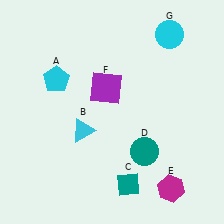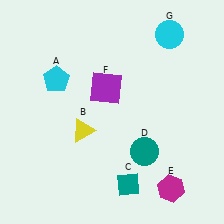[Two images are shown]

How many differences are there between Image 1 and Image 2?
There is 1 difference between the two images.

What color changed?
The triangle (B) changed from cyan in Image 1 to yellow in Image 2.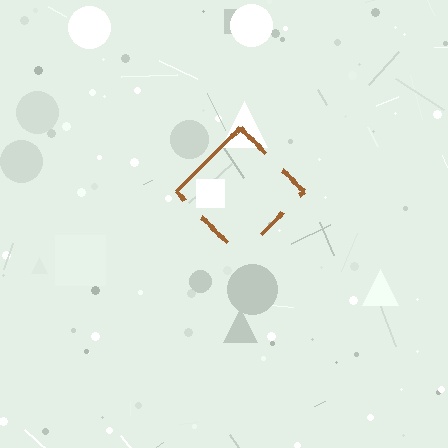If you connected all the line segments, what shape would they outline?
They would outline a diamond.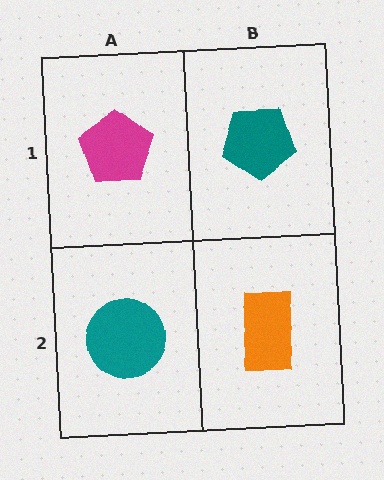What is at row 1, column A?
A magenta pentagon.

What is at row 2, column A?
A teal circle.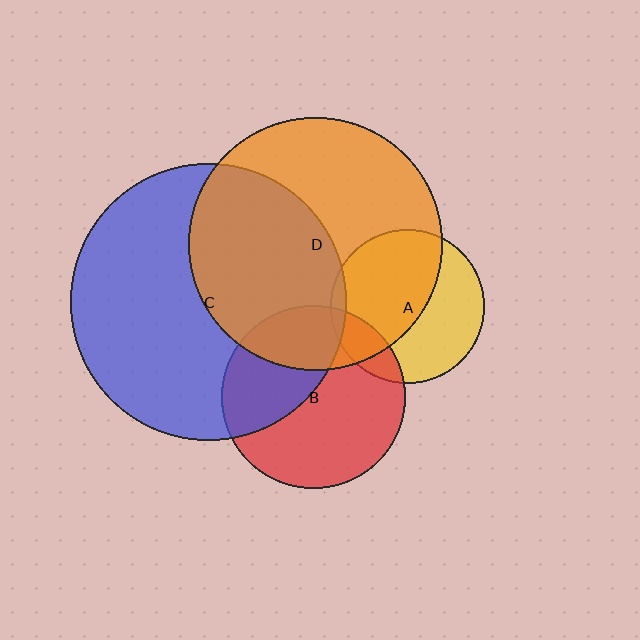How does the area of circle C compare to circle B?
Approximately 2.3 times.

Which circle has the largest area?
Circle C (blue).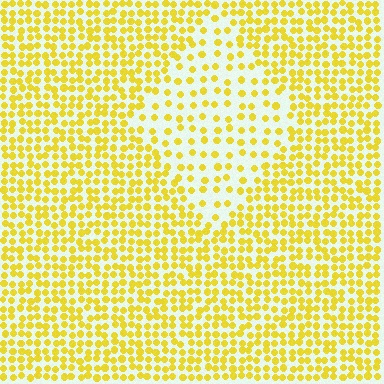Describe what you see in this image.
The image contains small yellow elements arranged at two different densities. A diamond-shaped region is visible where the elements are less densely packed than the surrounding area.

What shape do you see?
I see a diamond.